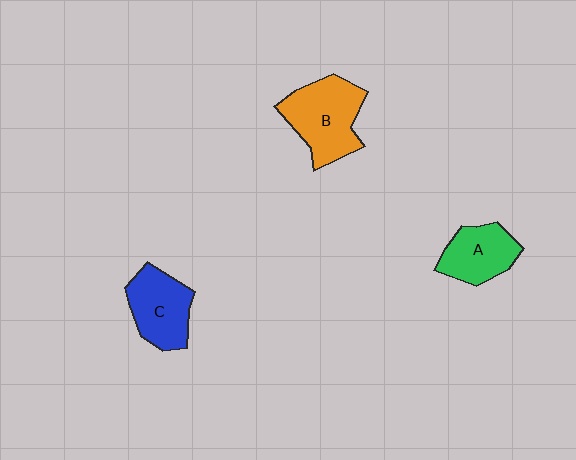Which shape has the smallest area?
Shape A (green).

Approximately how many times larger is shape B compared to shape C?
Approximately 1.3 times.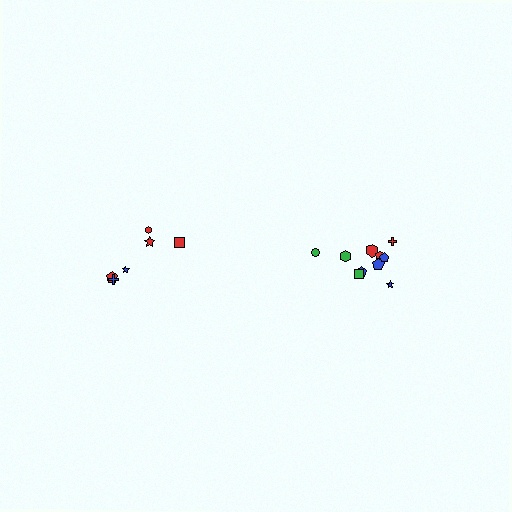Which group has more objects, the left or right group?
The right group.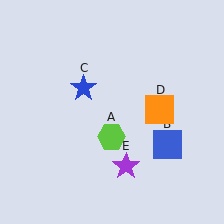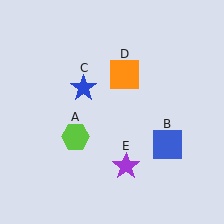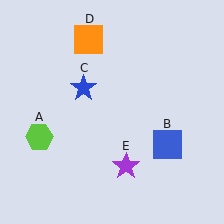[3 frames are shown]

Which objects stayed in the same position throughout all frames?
Blue square (object B) and blue star (object C) and purple star (object E) remained stationary.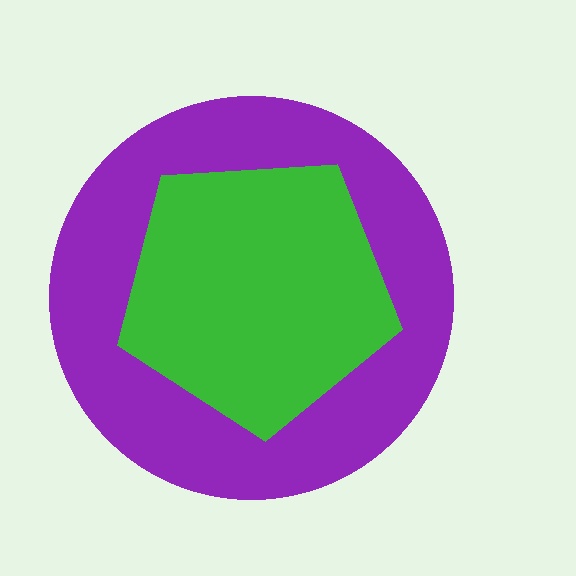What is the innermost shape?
The green pentagon.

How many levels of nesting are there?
2.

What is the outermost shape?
The purple circle.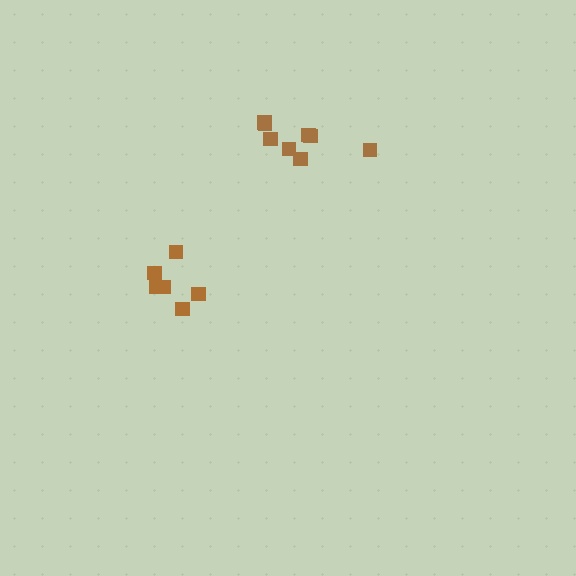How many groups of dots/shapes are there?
There are 2 groups.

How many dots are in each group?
Group 1: 6 dots, Group 2: 8 dots (14 total).